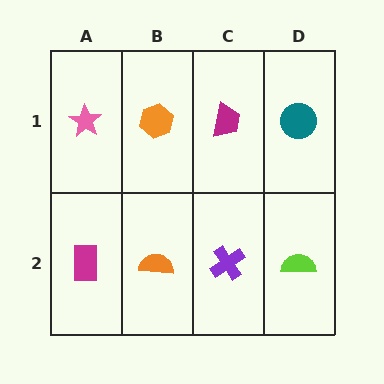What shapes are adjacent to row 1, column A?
A magenta rectangle (row 2, column A), an orange hexagon (row 1, column B).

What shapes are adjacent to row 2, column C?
A magenta trapezoid (row 1, column C), an orange semicircle (row 2, column B), a lime semicircle (row 2, column D).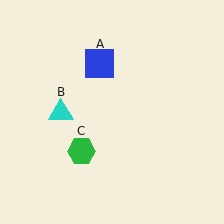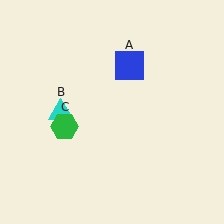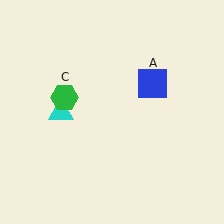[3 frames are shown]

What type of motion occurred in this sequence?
The blue square (object A), green hexagon (object C) rotated clockwise around the center of the scene.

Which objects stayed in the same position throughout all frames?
Cyan triangle (object B) remained stationary.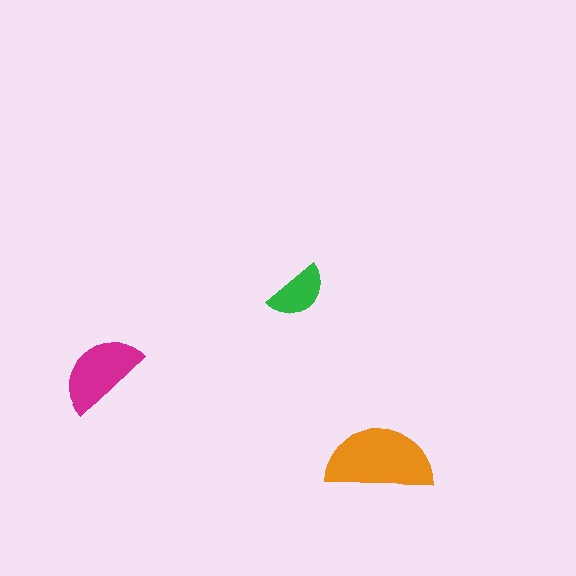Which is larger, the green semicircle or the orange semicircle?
The orange one.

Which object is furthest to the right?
The orange semicircle is rightmost.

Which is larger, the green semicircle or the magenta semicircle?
The magenta one.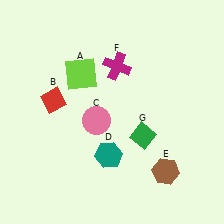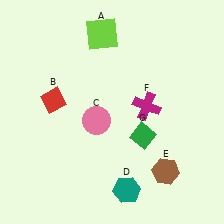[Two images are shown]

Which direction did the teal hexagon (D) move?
The teal hexagon (D) moved down.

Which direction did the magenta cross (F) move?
The magenta cross (F) moved down.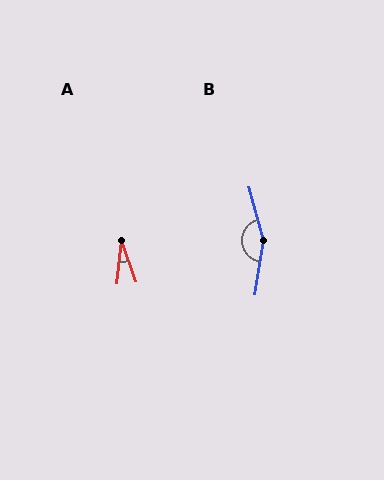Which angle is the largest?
B, at approximately 157 degrees.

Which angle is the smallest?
A, at approximately 25 degrees.